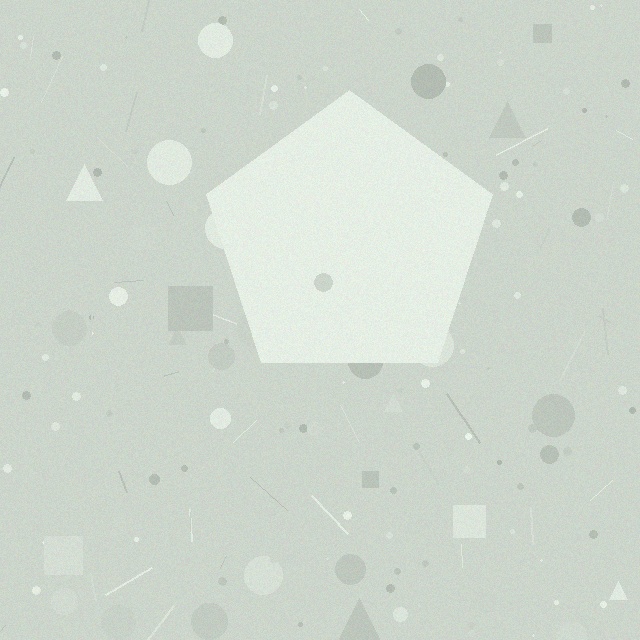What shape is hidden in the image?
A pentagon is hidden in the image.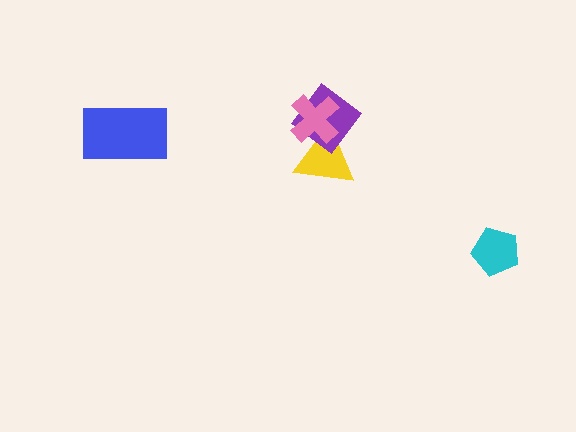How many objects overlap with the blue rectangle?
0 objects overlap with the blue rectangle.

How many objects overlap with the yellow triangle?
2 objects overlap with the yellow triangle.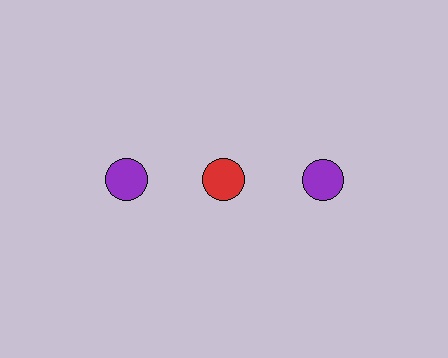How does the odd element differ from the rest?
It has a different color: red instead of purple.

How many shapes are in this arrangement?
There are 3 shapes arranged in a grid pattern.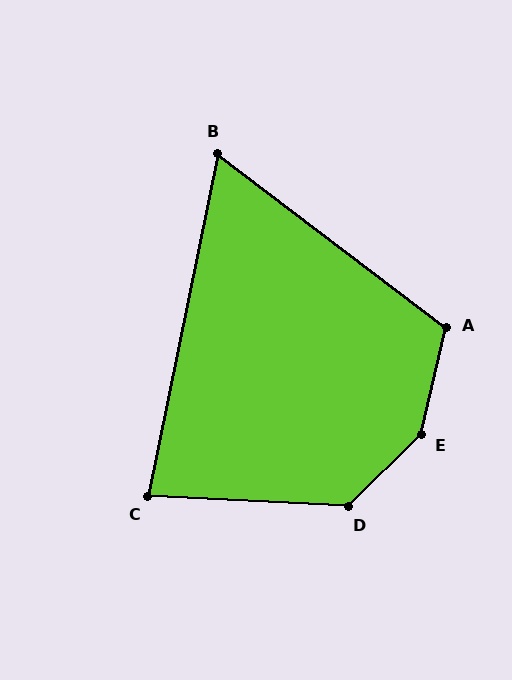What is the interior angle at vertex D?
Approximately 133 degrees (obtuse).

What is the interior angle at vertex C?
Approximately 81 degrees (acute).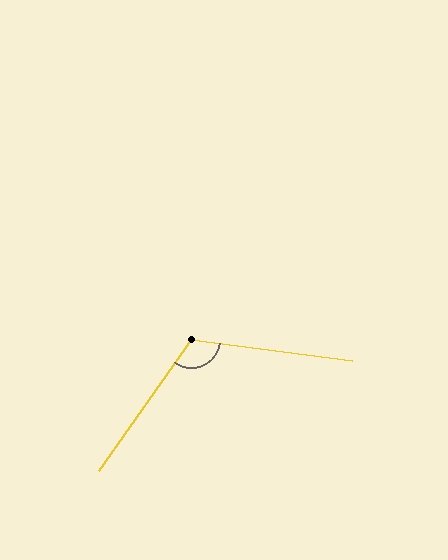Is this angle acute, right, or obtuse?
It is obtuse.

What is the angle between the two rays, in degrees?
Approximately 118 degrees.